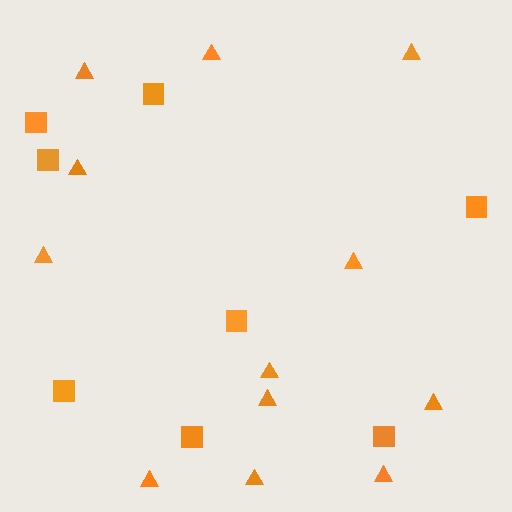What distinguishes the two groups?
There are 2 groups: one group of squares (8) and one group of triangles (12).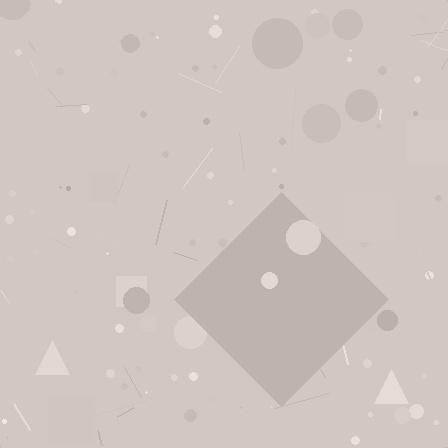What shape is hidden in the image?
A diamond is hidden in the image.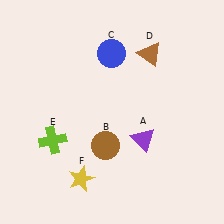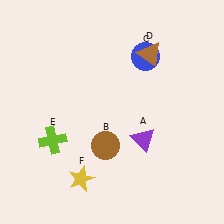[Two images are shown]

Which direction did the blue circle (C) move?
The blue circle (C) moved right.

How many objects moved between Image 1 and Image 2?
1 object moved between the two images.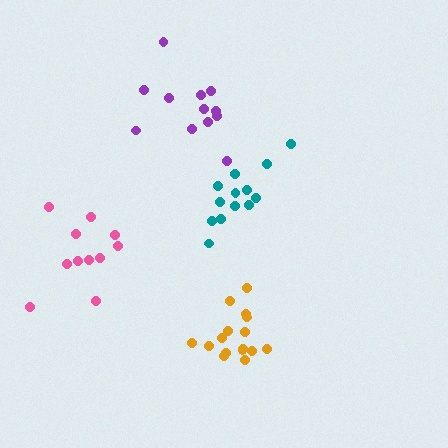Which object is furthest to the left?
The pink cluster is leftmost.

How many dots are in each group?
Group 1: 13 dots, Group 2: 16 dots, Group 3: 12 dots, Group 4: 11 dots (52 total).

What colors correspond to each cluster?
The clusters are colored: teal, orange, purple, pink.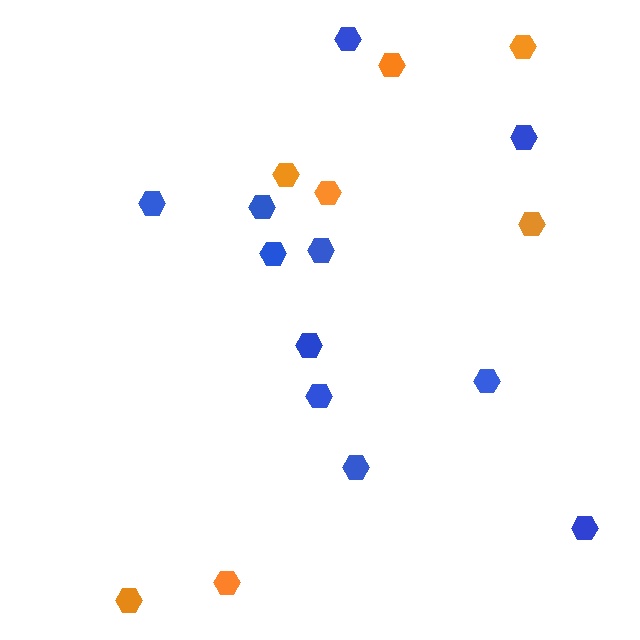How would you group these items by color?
There are 2 groups: one group of blue hexagons (11) and one group of orange hexagons (7).